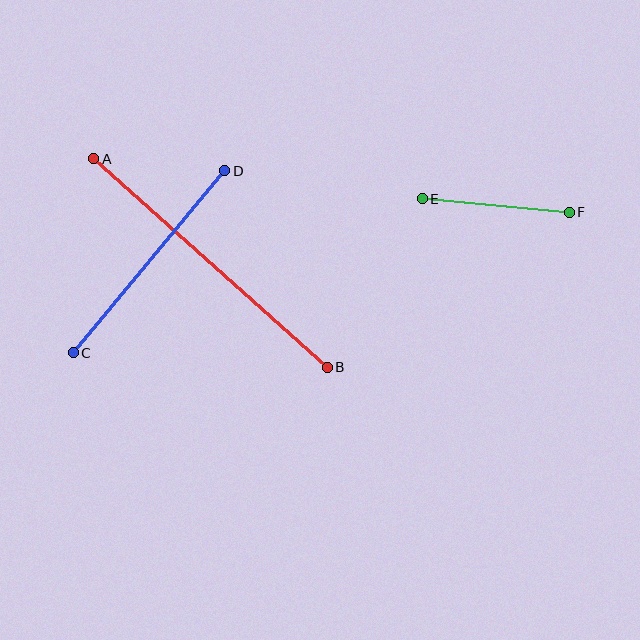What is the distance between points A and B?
The distance is approximately 313 pixels.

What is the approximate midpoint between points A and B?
The midpoint is at approximately (210, 263) pixels.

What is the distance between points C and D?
The distance is approximately 237 pixels.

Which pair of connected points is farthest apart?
Points A and B are farthest apart.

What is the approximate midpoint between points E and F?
The midpoint is at approximately (496, 205) pixels.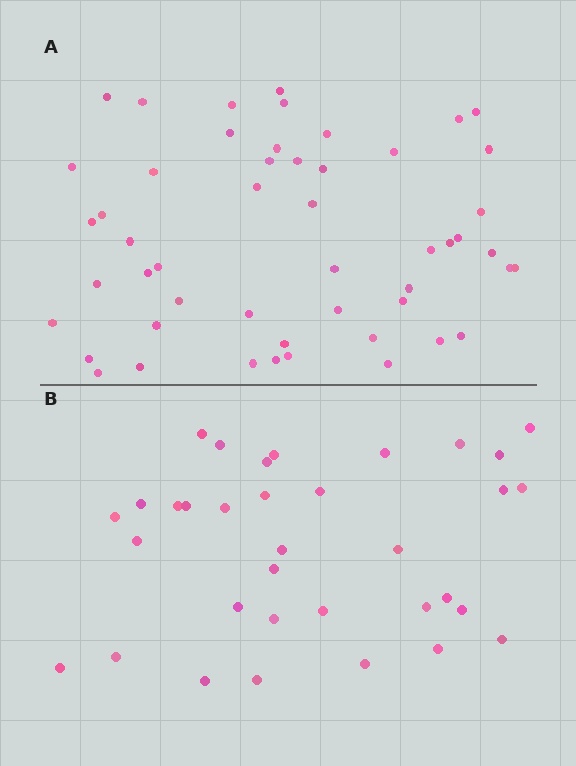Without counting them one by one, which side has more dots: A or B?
Region A (the top region) has more dots.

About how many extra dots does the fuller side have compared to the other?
Region A has approximately 15 more dots than region B.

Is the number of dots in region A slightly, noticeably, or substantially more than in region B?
Region A has substantially more. The ratio is roughly 1.5 to 1.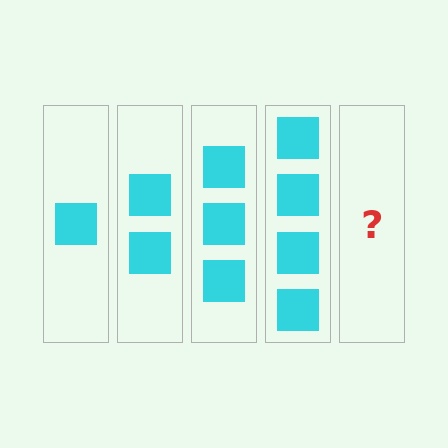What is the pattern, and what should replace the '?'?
The pattern is that each step adds one more square. The '?' should be 5 squares.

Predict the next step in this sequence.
The next step is 5 squares.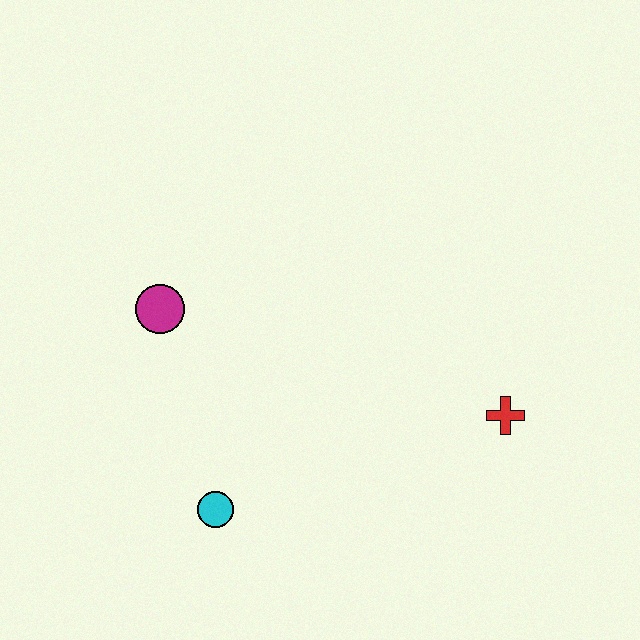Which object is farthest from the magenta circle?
The red cross is farthest from the magenta circle.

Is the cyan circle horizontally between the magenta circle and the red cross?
Yes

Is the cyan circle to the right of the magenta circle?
Yes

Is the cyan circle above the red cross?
No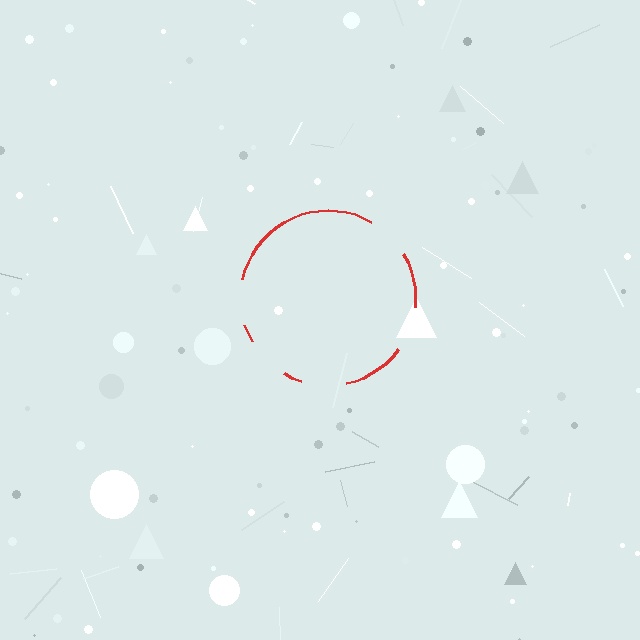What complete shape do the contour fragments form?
The contour fragments form a circle.